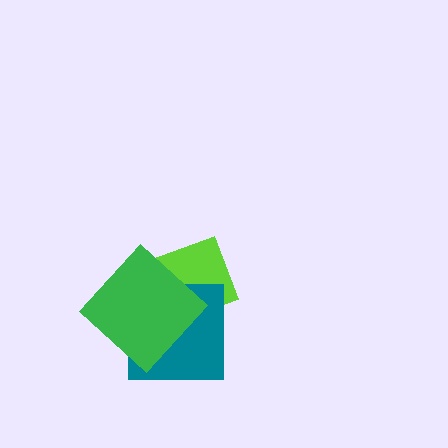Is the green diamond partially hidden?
No, no other shape covers it.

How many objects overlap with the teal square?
2 objects overlap with the teal square.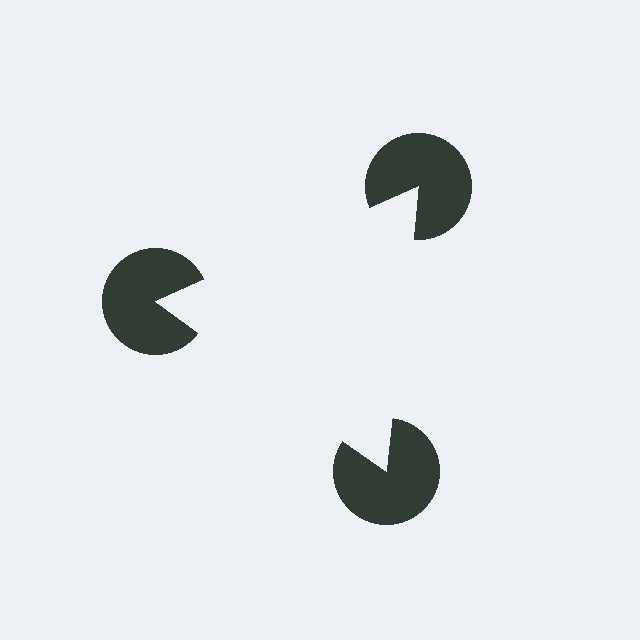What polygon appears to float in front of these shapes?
An illusory triangle — its edges are inferred from the aligned wedge cuts in the pac-man discs, not physically drawn.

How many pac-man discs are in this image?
There are 3 — one at each vertex of the illusory triangle.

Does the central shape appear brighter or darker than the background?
It typically appears slightly brighter than the background, even though no actual brightness change is drawn.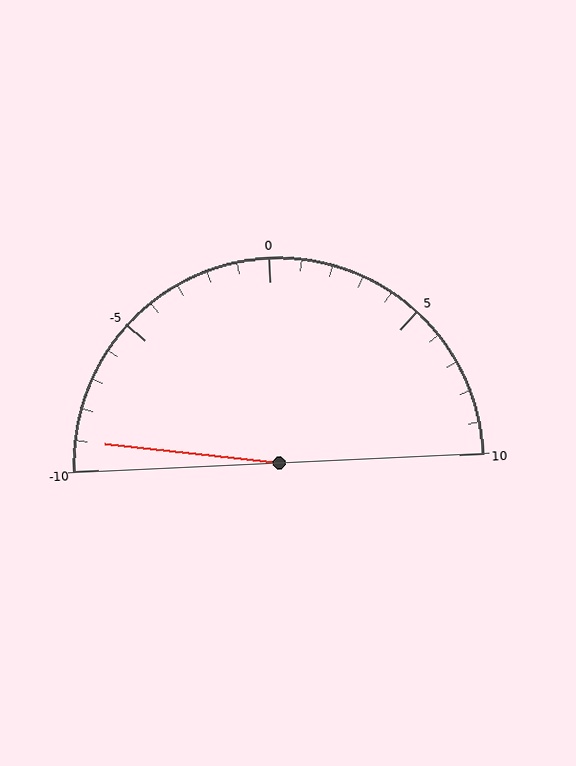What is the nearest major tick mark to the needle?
The nearest major tick mark is -10.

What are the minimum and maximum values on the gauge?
The gauge ranges from -10 to 10.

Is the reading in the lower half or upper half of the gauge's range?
The reading is in the lower half of the range (-10 to 10).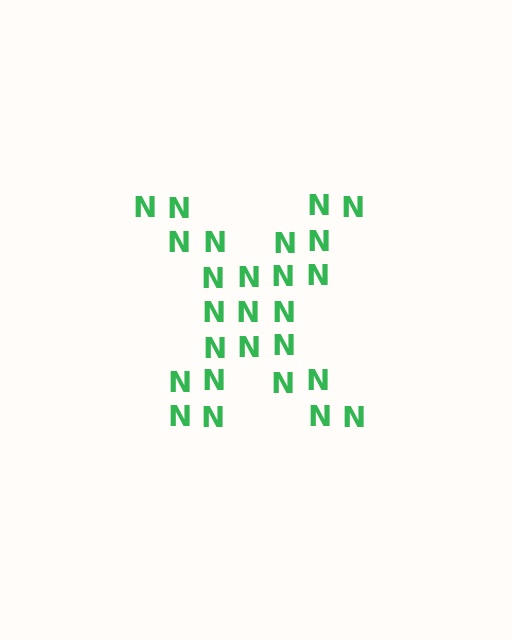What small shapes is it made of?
It is made of small letter N's.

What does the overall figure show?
The overall figure shows the letter X.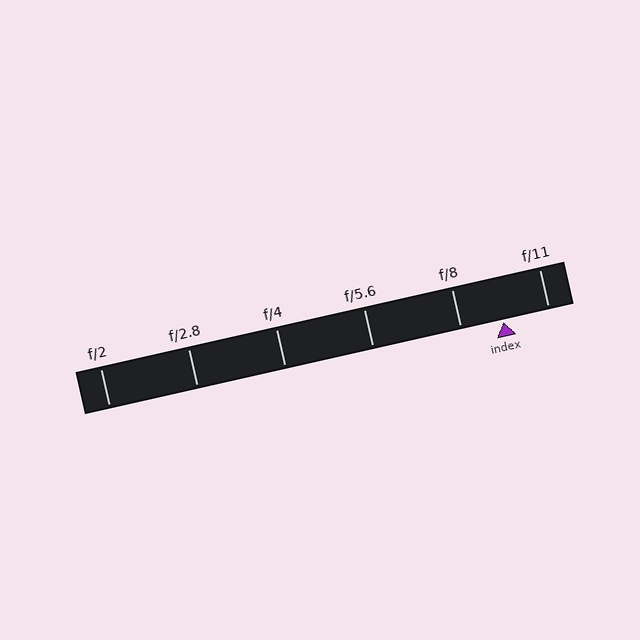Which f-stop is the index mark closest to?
The index mark is closest to f/8.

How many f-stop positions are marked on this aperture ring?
There are 6 f-stop positions marked.